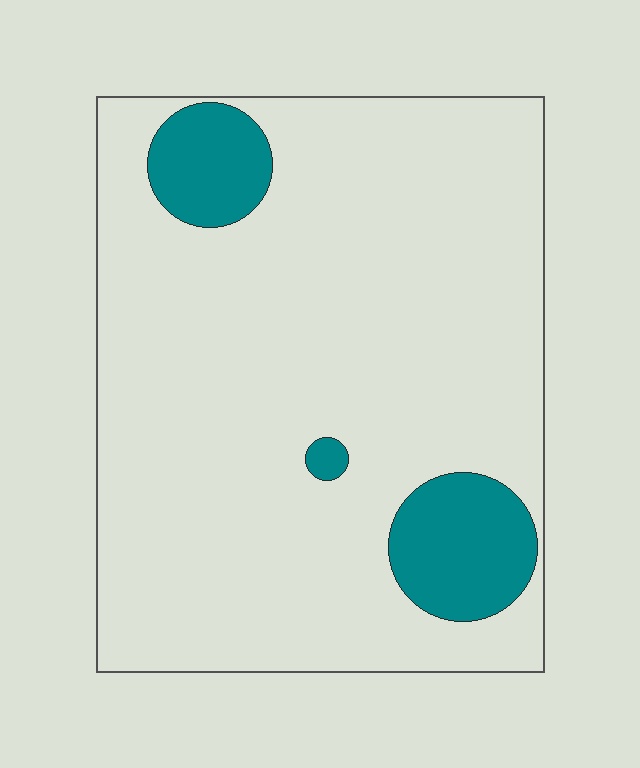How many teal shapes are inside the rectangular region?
3.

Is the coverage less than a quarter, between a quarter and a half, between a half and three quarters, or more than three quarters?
Less than a quarter.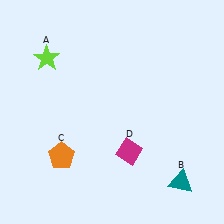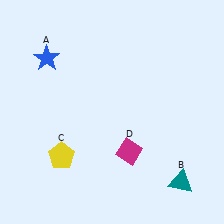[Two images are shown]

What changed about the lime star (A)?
In Image 1, A is lime. In Image 2, it changed to blue.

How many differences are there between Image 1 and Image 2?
There are 2 differences between the two images.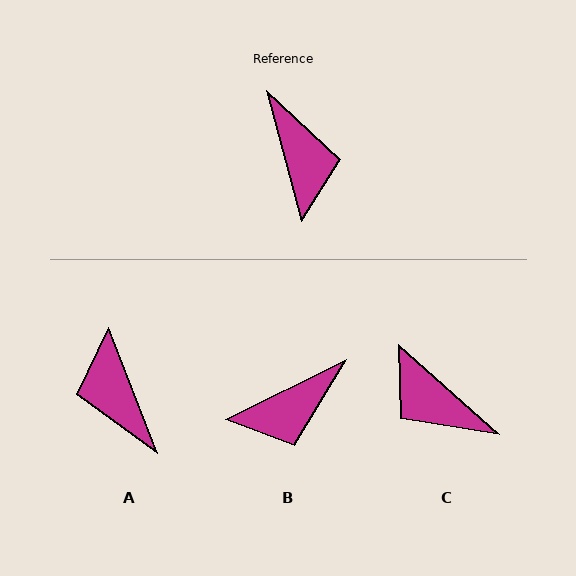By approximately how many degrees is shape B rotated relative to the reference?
Approximately 78 degrees clockwise.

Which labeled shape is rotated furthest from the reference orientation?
A, about 174 degrees away.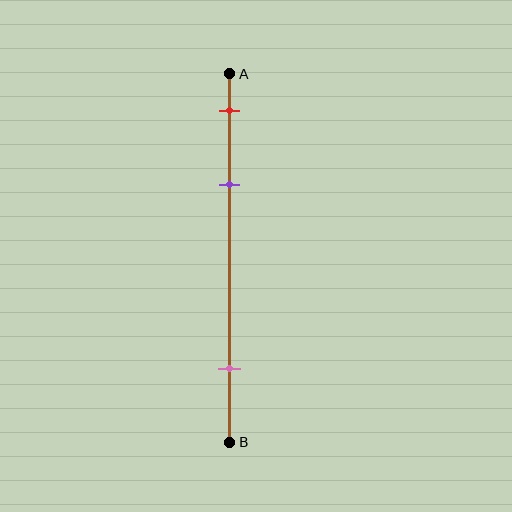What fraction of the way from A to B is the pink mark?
The pink mark is approximately 80% (0.8) of the way from A to B.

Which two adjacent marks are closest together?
The red and purple marks are the closest adjacent pair.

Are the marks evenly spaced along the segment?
No, the marks are not evenly spaced.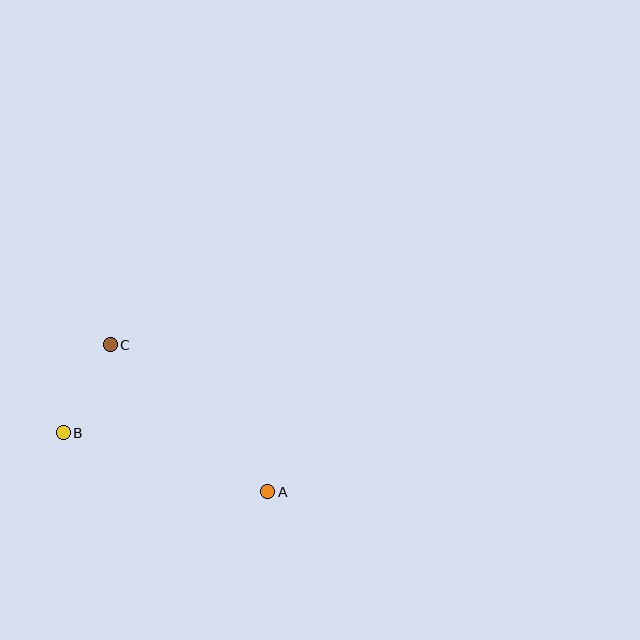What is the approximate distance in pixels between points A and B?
The distance between A and B is approximately 213 pixels.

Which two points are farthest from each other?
Points A and C are farthest from each other.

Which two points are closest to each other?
Points B and C are closest to each other.